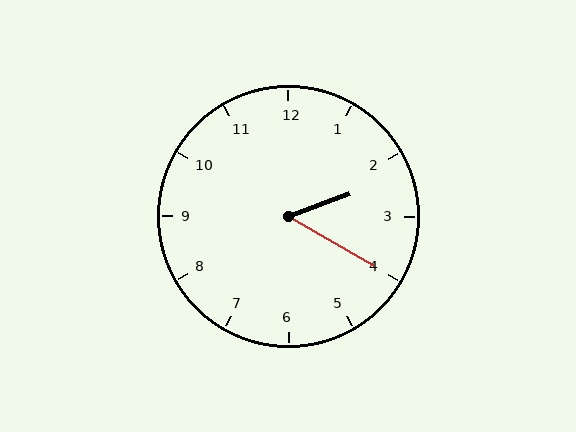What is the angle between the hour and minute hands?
Approximately 50 degrees.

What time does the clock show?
2:20.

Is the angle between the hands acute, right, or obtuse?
It is acute.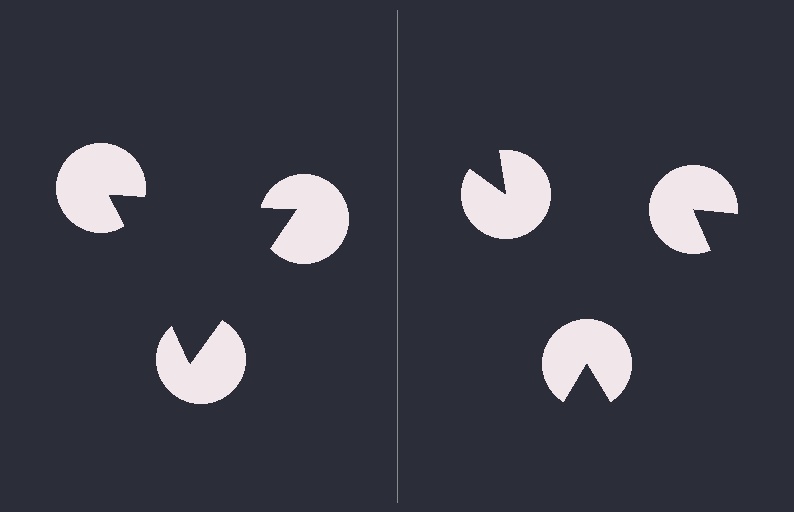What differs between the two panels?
The pac-man discs are positioned identically on both sides; only the wedge orientations differ. On the left they align to a triangle; on the right they are misaligned.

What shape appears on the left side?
An illusory triangle.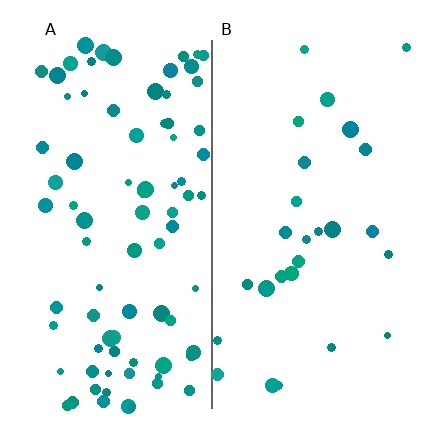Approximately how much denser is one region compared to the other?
Approximately 3.4× — region A over region B.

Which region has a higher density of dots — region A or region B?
A (the left).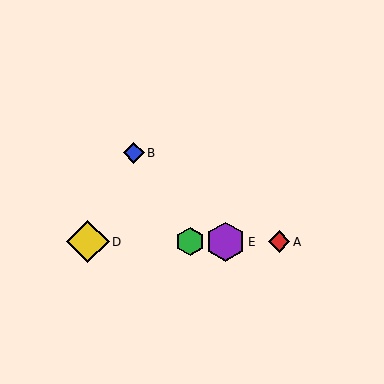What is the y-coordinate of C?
Object C is at y≈242.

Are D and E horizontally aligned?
Yes, both are at y≈242.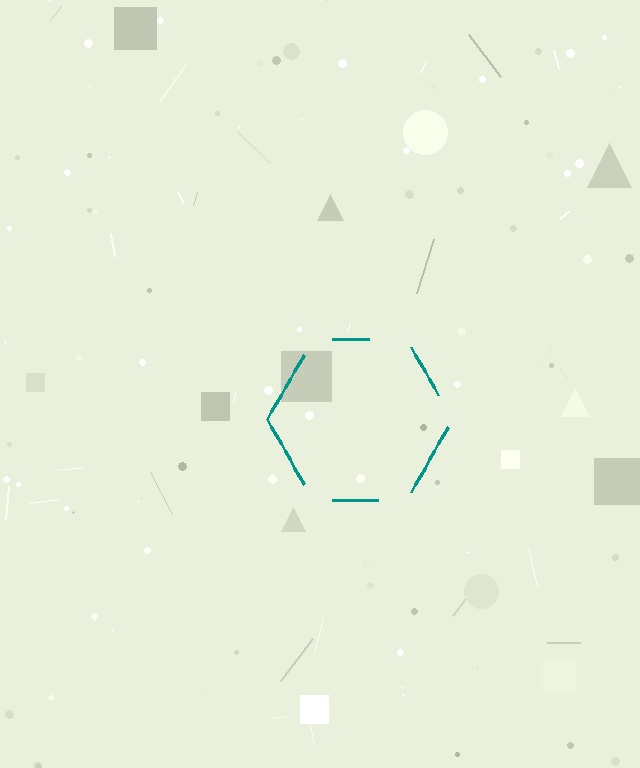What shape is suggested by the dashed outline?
The dashed outline suggests a hexagon.